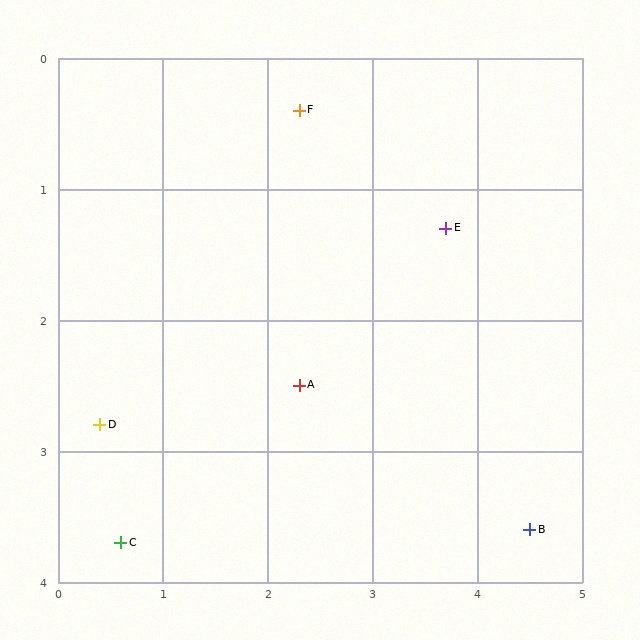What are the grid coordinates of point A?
Point A is at approximately (2.3, 2.5).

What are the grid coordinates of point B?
Point B is at approximately (4.5, 3.6).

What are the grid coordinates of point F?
Point F is at approximately (2.3, 0.4).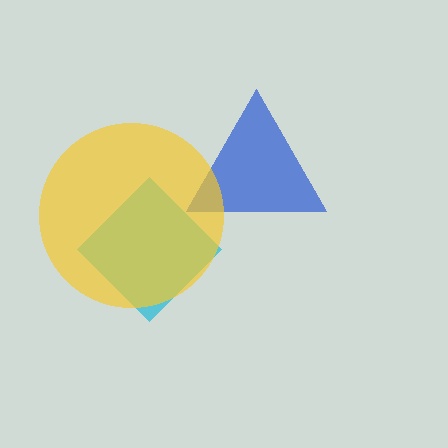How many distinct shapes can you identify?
There are 3 distinct shapes: a blue triangle, a cyan diamond, a yellow circle.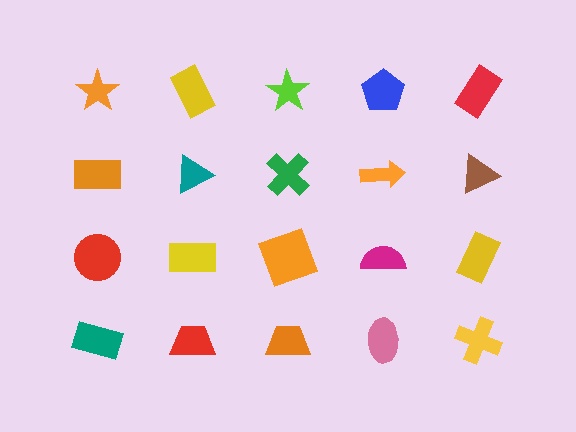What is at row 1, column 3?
A lime star.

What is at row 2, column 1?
An orange rectangle.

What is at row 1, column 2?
A yellow rectangle.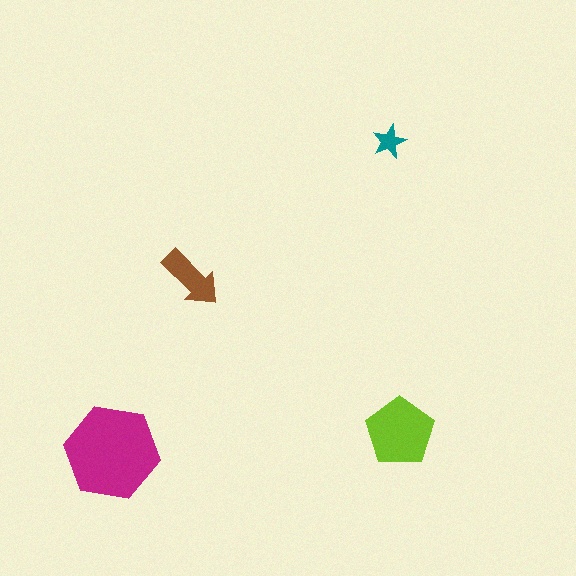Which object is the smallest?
The teal star.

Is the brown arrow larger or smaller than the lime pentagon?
Smaller.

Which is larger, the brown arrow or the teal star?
The brown arrow.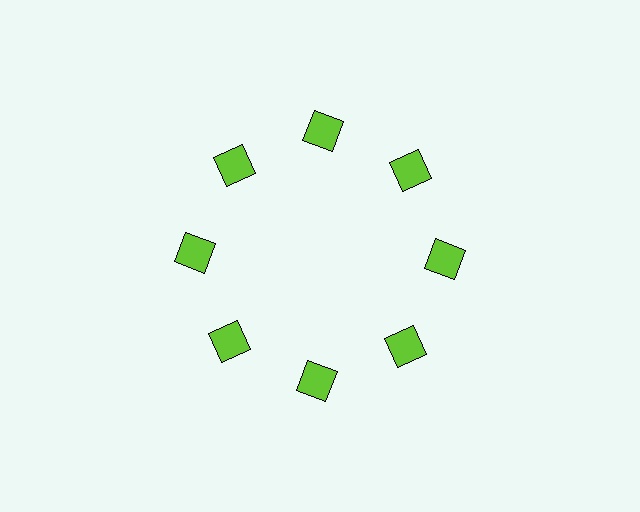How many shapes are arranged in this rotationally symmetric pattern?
There are 8 shapes, arranged in 8 groups of 1.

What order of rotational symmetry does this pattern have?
This pattern has 8-fold rotational symmetry.